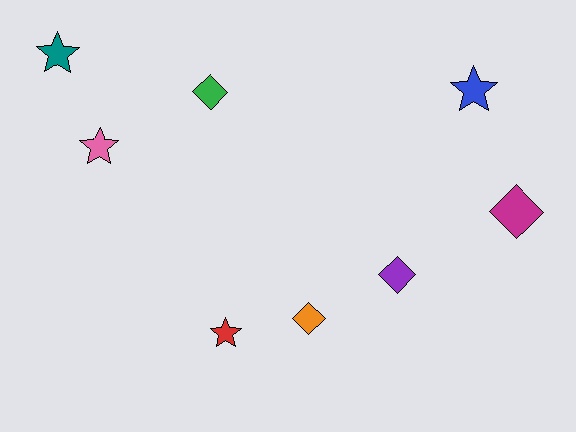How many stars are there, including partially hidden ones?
There are 4 stars.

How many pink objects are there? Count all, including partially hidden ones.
There is 1 pink object.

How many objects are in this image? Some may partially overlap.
There are 8 objects.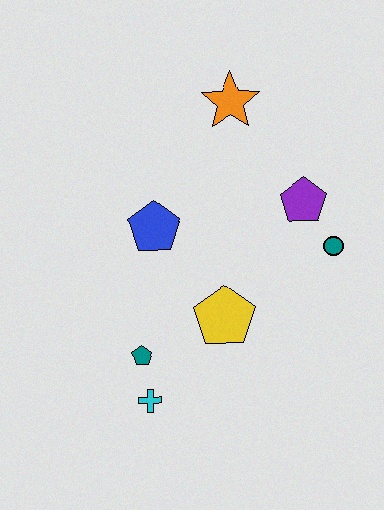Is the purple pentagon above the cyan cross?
Yes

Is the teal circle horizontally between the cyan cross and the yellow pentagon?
No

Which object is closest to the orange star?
The purple pentagon is closest to the orange star.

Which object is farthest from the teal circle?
The cyan cross is farthest from the teal circle.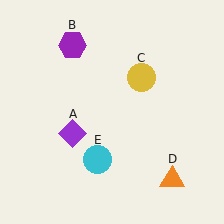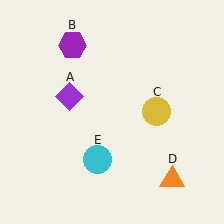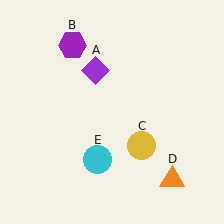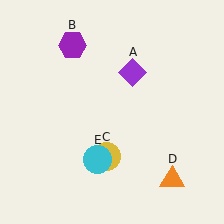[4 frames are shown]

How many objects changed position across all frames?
2 objects changed position: purple diamond (object A), yellow circle (object C).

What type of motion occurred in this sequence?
The purple diamond (object A), yellow circle (object C) rotated clockwise around the center of the scene.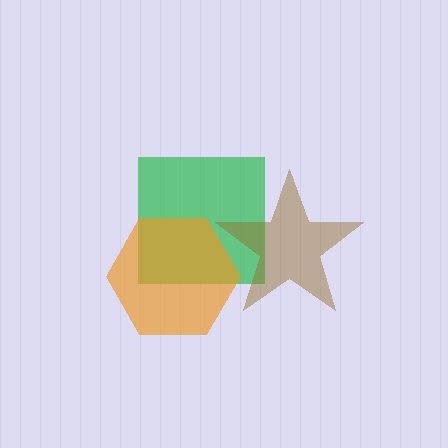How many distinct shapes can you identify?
There are 3 distinct shapes: a green square, a brown star, an orange hexagon.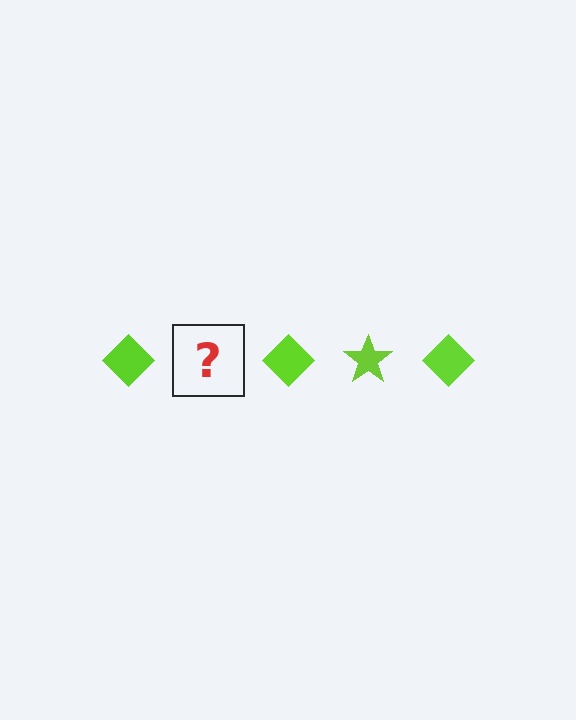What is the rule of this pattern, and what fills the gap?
The rule is that the pattern cycles through diamond, star shapes in lime. The gap should be filled with a lime star.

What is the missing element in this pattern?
The missing element is a lime star.